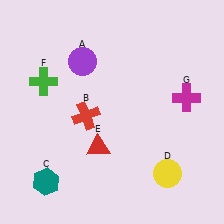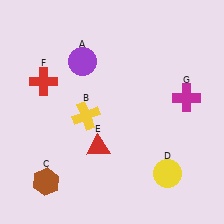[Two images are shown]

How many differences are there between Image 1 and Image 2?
There are 3 differences between the two images.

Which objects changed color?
B changed from red to yellow. C changed from teal to brown. F changed from green to red.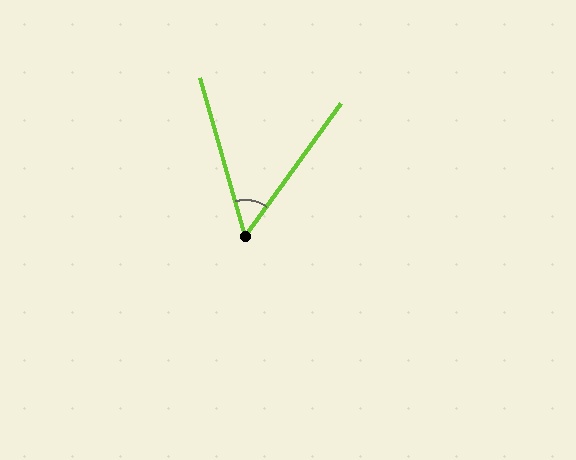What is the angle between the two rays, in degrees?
Approximately 52 degrees.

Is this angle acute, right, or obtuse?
It is acute.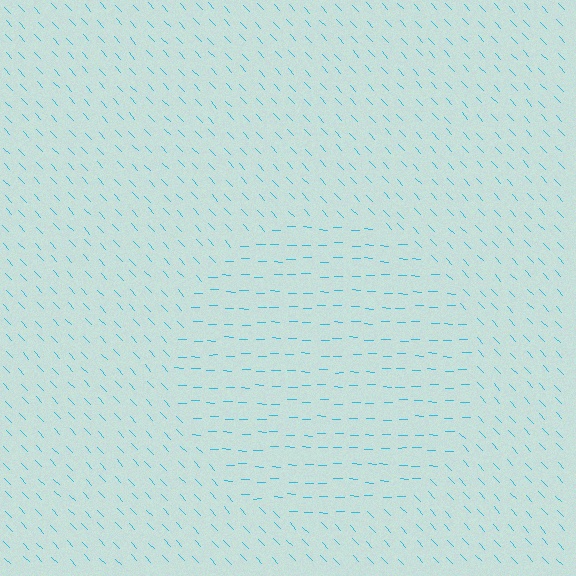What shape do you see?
I see a circle.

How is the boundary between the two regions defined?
The boundary is defined purely by a change in line orientation (approximately 45 degrees difference). All lines are the same color and thickness.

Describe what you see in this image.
The image is filled with small cyan line segments. A circle region in the image has lines oriented differently from the surrounding lines, creating a visible texture boundary.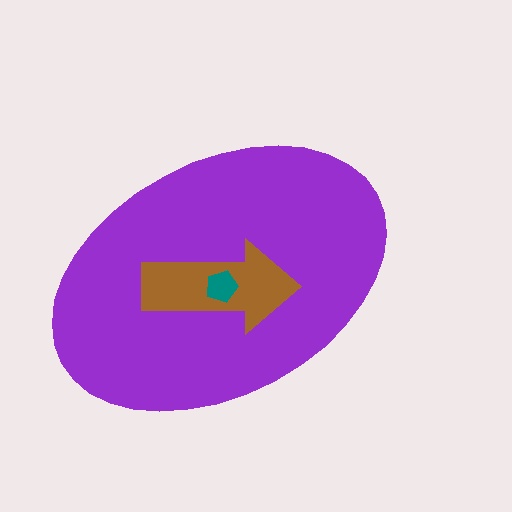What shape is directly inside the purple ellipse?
The brown arrow.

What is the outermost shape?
The purple ellipse.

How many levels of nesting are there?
3.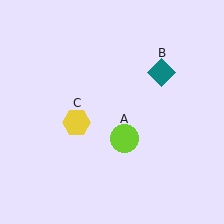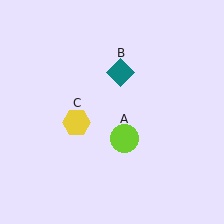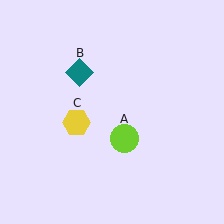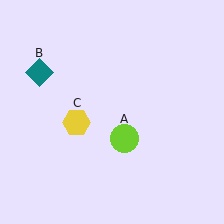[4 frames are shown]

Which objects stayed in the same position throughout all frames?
Lime circle (object A) and yellow hexagon (object C) remained stationary.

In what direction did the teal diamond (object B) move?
The teal diamond (object B) moved left.